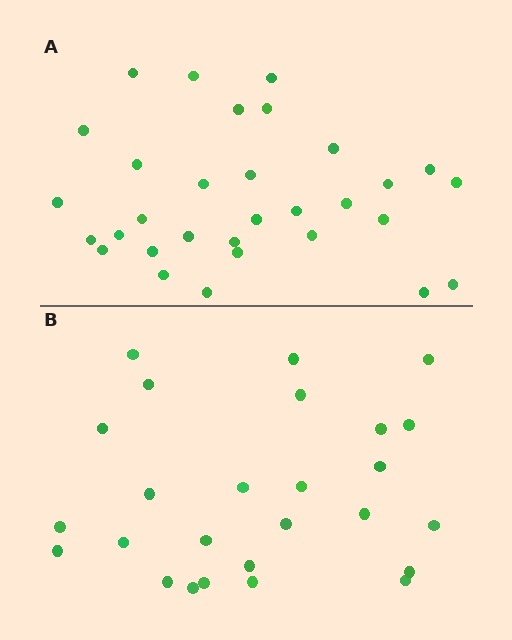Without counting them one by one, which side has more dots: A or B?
Region A (the top region) has more dots.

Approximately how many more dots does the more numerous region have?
Region A has about 5 more dots than region B.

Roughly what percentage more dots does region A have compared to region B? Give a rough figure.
About 20% more.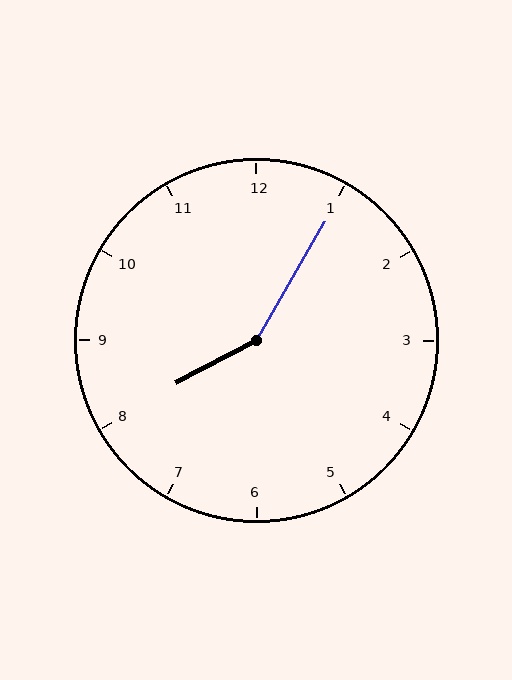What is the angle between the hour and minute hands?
Approximately 148 degrees.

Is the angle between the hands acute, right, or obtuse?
It is obtuse.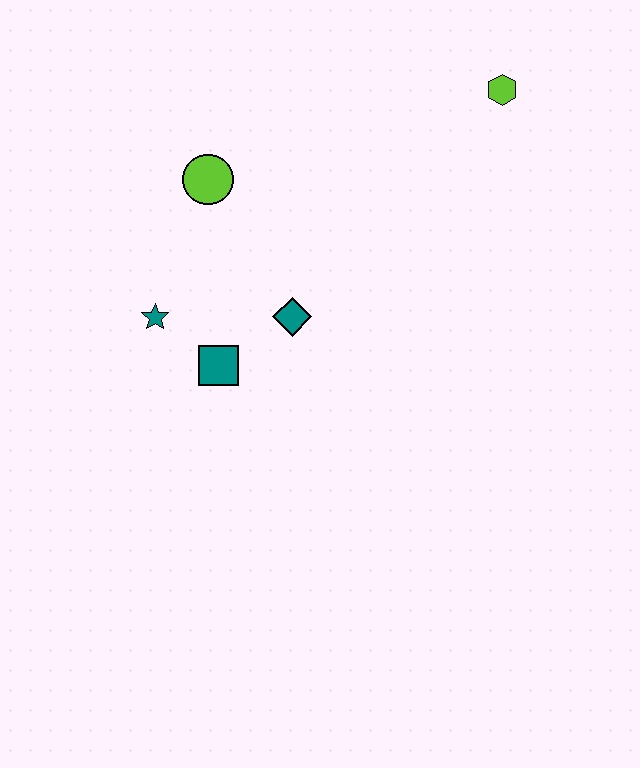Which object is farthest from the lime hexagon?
The teal star is farthest from the lime hexagon.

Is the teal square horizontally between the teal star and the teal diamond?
Yes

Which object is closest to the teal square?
The teal star is closest to the teal square.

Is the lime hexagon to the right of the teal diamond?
Yes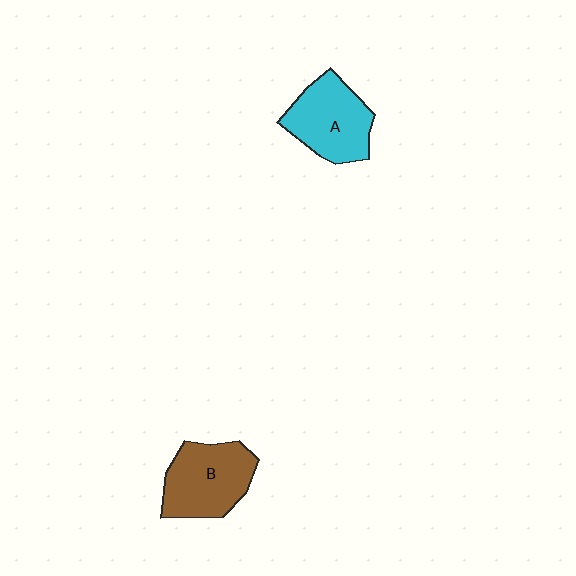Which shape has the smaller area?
Shape A (cyan).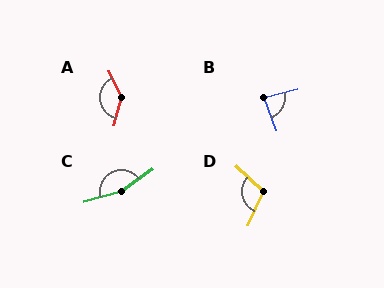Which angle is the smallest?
B, at approximately 83 degrees.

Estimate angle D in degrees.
Approximately 108 degrees.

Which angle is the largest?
C, at approximately 160 degrees.